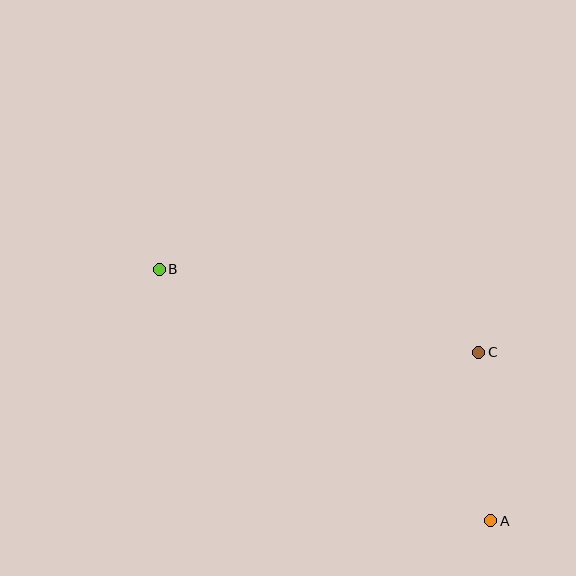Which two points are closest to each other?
Points A and C are closest to each other.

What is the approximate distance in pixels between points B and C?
The distance between B and C is approximately 330 pixels.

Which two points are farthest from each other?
Points A and B are farthest from each other.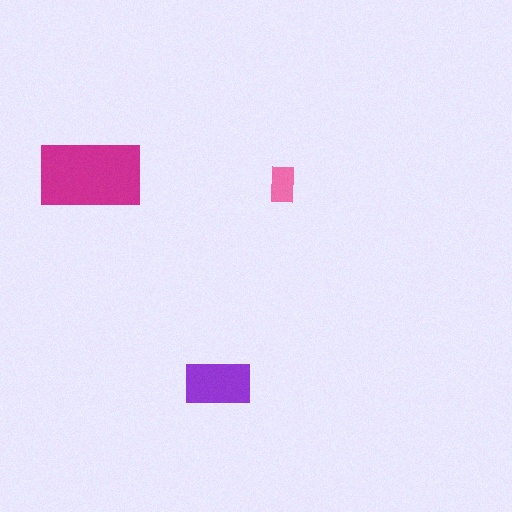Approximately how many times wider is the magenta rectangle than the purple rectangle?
About 1.5 times wider.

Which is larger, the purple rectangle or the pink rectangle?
The purple one.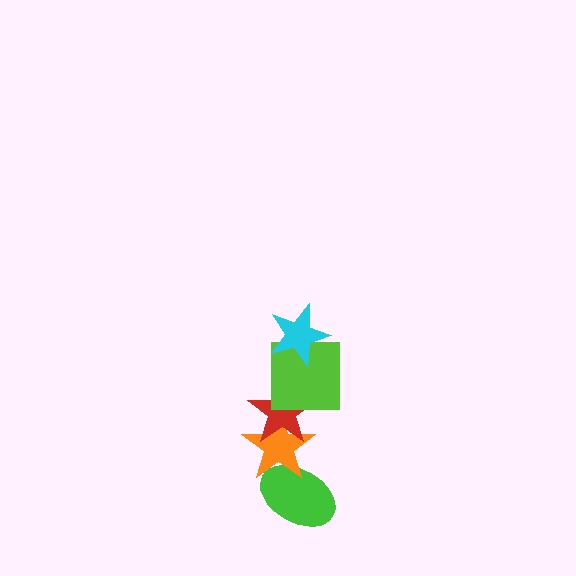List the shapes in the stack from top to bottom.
From top to bottom: the cyan star, the lime square, the red star, the orange star, the green ellipse.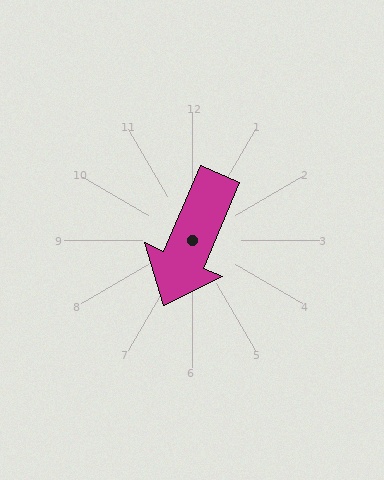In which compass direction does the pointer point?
Southwest.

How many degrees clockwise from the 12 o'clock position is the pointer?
Approximately 203 degrees.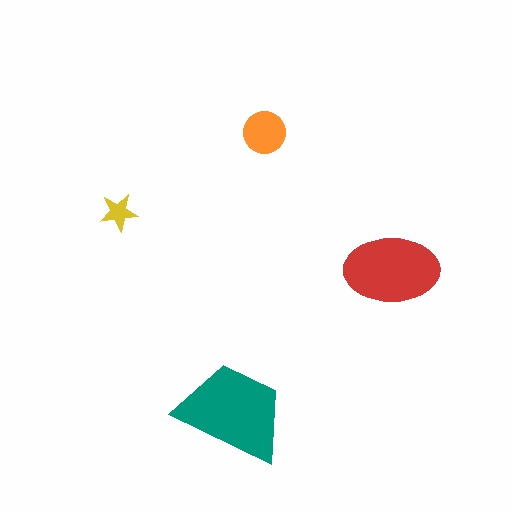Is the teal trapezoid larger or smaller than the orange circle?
Larger.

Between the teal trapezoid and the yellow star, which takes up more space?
The teal trapezoid.